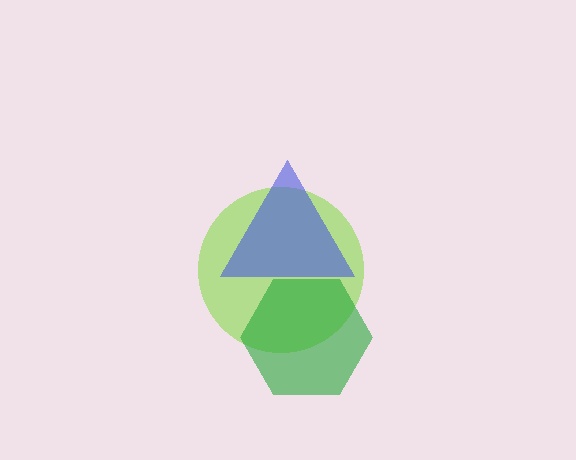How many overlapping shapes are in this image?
There are 3 overlapping shapes in the image.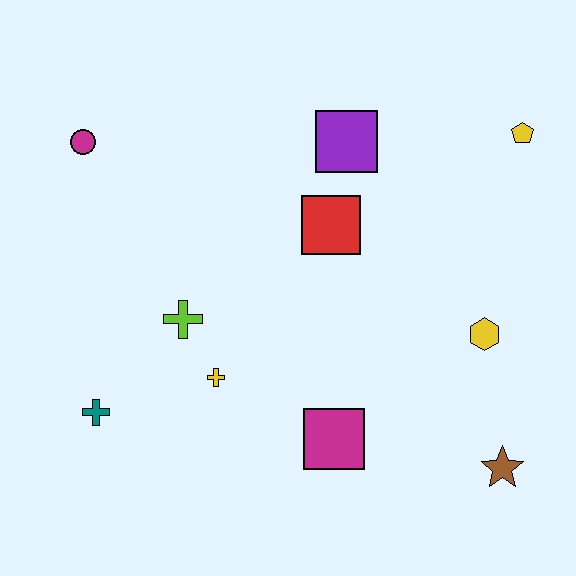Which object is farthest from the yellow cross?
The yellow pentagon is farthest from the yellow cross.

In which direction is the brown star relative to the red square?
The brown star is below the red square.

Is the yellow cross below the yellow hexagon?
Yes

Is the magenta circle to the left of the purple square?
Yes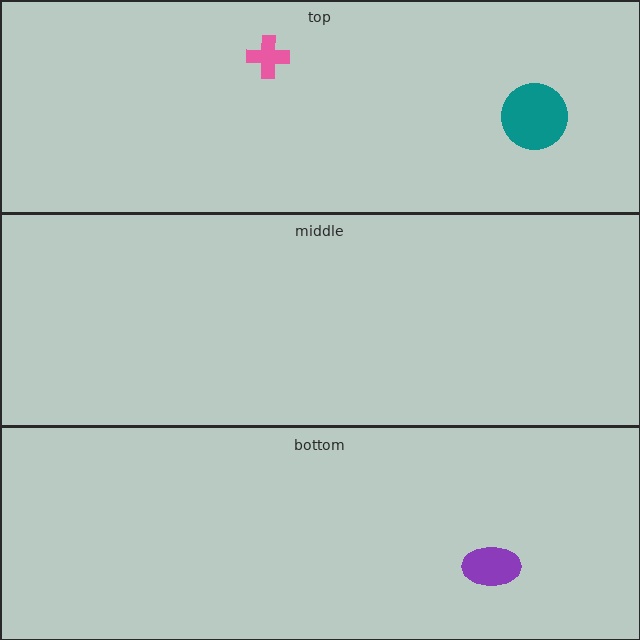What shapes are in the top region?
The pink cross, the teal circle.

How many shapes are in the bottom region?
1.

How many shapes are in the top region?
2.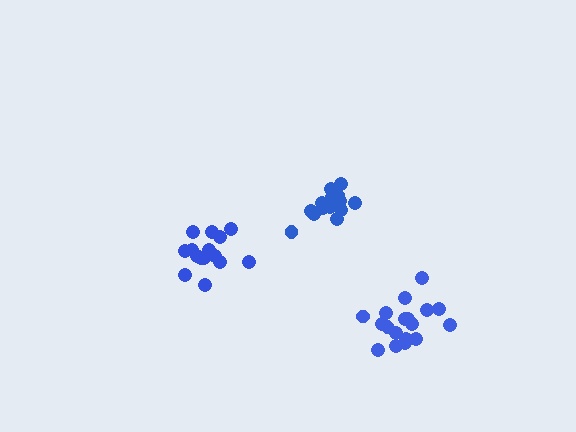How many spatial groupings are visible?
There are 3 spatial groupings.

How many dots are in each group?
Group 1: 18 dots, Group 2: 15 dots, Group 3: 16 dots (49 total).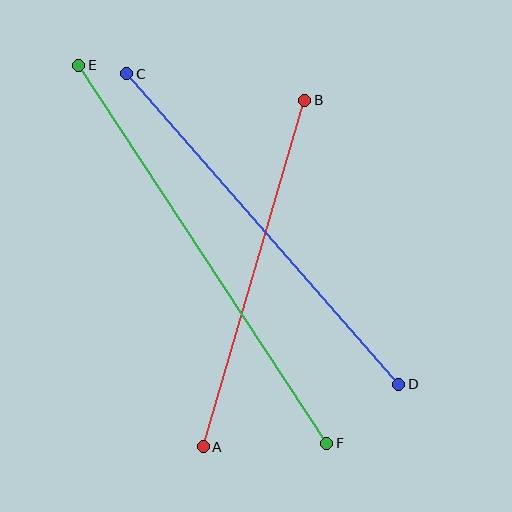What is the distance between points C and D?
The distance is approximately 413 pixels.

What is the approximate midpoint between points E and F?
The midpoint is at approximately (203, 254) pixels.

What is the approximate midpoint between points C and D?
The midpoint is at approximately (263, 229) pixels.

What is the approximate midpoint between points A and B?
The midpoint is at approximately (254, 274) pixels.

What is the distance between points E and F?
The distance is approximately 452 pixels.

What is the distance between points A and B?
The distance is approximately 361 pixels.